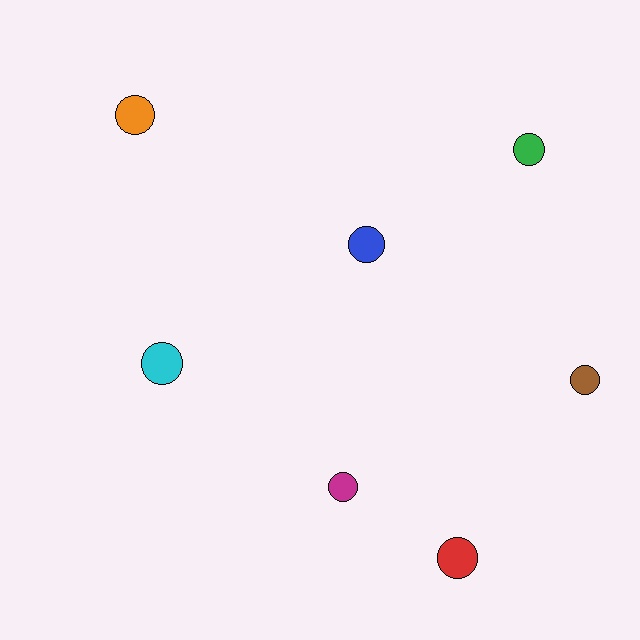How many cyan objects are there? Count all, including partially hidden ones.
There is 1 cyan object.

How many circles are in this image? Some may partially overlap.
There are 7 circles.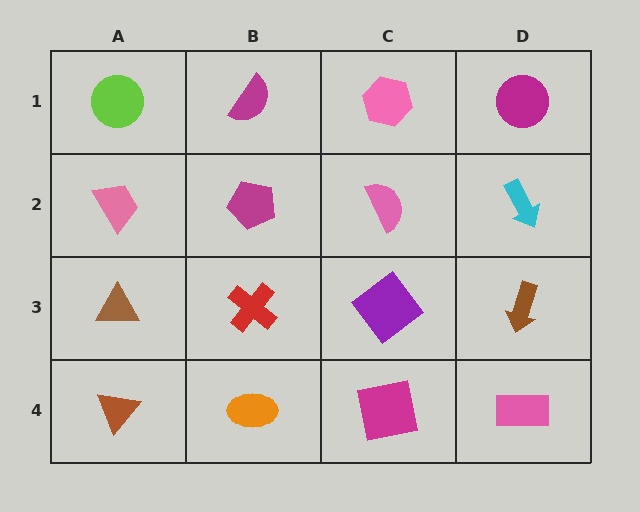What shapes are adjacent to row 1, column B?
A magenta pentagon (row 2, column B), a lime circle (row 1, column A), a pink hexagon (row 1, column C).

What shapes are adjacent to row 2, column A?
A lime circle (row 1, column A), a brown triangle (row 3, column A), a magenta pentagon (row 2, column B).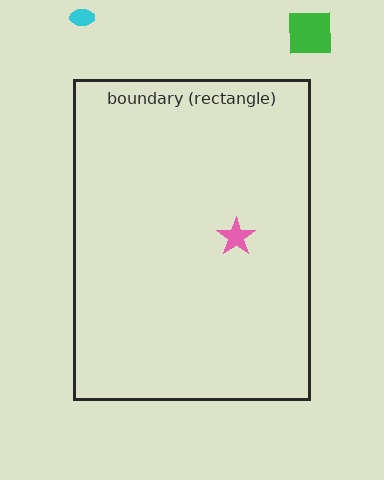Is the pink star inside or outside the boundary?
Inside.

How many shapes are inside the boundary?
1 inside, 2 outside.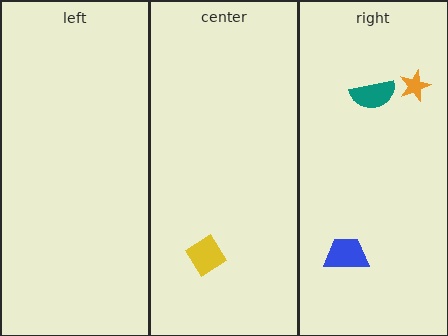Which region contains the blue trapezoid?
The right region.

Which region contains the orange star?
The right region.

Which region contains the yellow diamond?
The center region.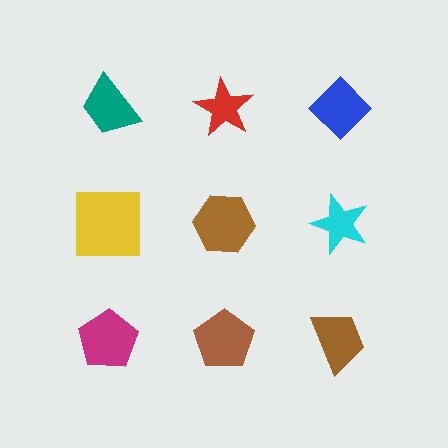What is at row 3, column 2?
A brown pentagon.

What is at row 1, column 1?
A teal trapezoid.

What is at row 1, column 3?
A blue diamond.